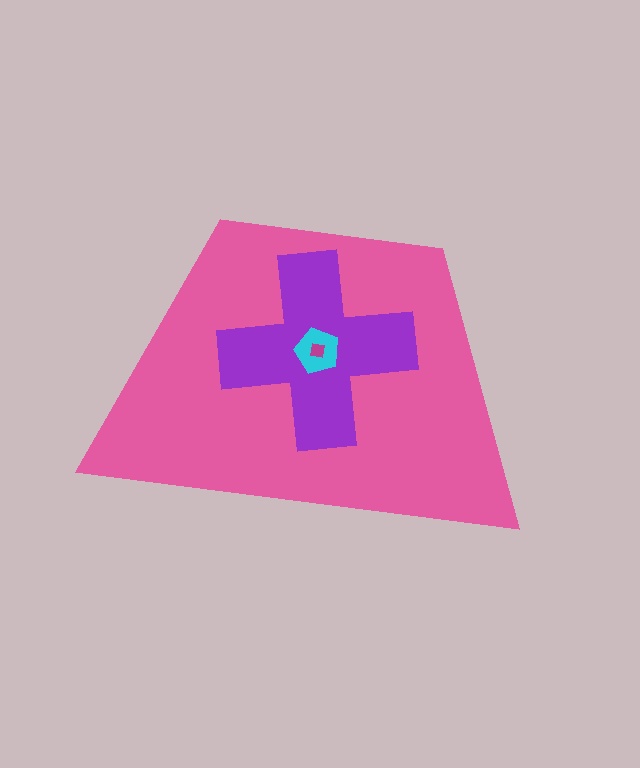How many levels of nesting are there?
4.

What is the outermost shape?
The pink trapezoid.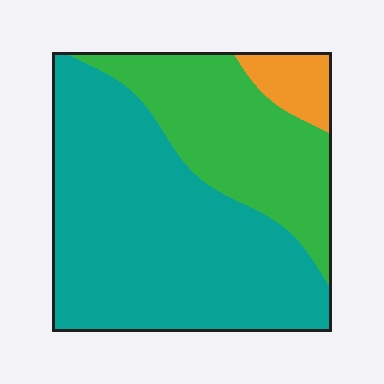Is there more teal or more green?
Teal.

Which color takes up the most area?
Teal, at roughly 65%.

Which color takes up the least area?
Orange, at roughly 5%.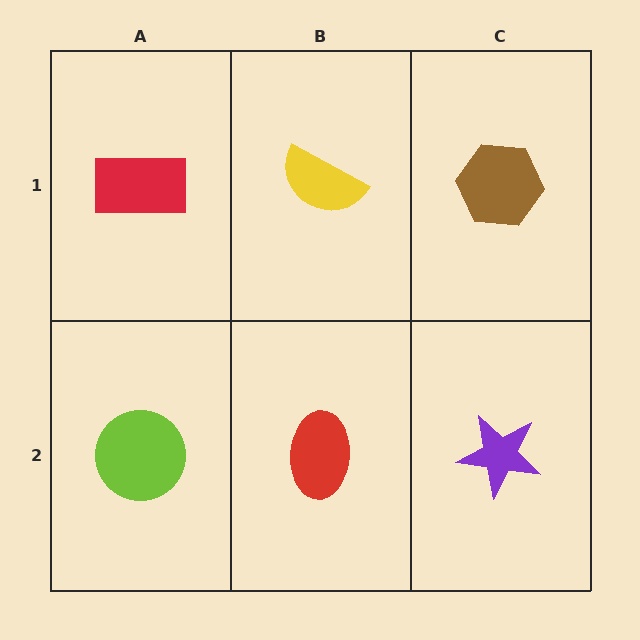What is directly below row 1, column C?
A purple star.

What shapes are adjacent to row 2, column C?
A brown hexagon (row 1, column C), a red ellipse (row 2, column B).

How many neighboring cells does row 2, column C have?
2.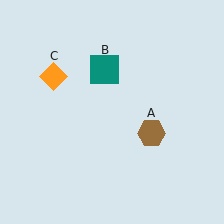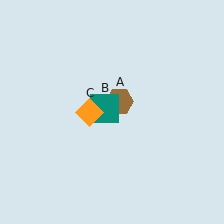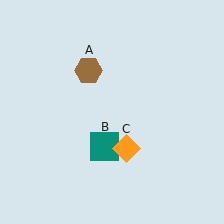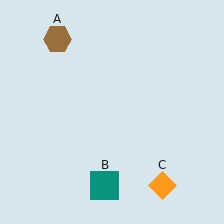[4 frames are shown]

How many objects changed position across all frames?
3 objects changed position: brown hexagon (object A), teal square (object B), orange diamond (object C).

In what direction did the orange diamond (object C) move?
The orange diamond (object C) moved down and to the right.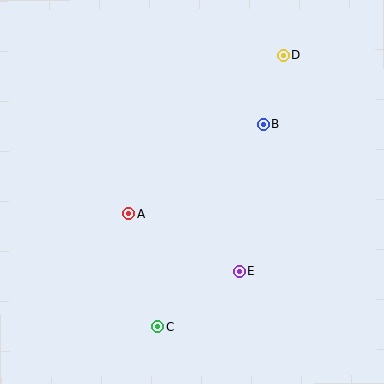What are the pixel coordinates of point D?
Point D is at (284, 55).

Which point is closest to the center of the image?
Point A at (129, 214) is closest to the center.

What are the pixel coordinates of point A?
Point A is at (129, 214).